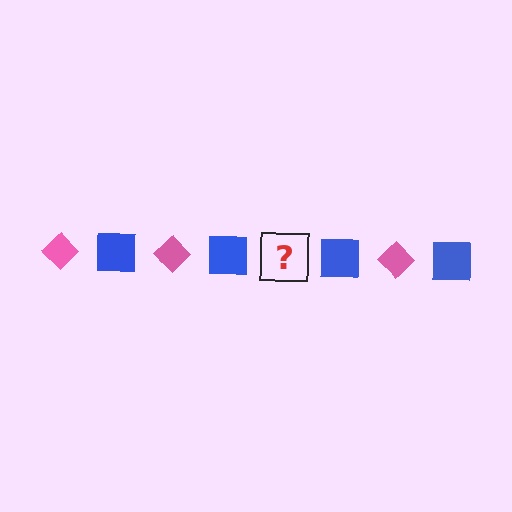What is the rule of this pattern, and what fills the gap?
The rule is that the pattern alternates between pink diamond and blue square. The gap should be filled with a pink diamond.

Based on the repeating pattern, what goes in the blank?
The blank should be a pink diamond.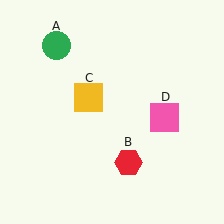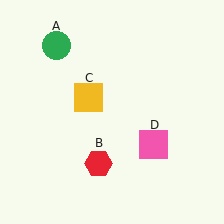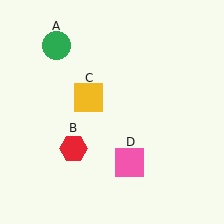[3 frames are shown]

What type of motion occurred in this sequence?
The red hexagon (object B), pink square (object D) rotated clockwise around the center of the scene.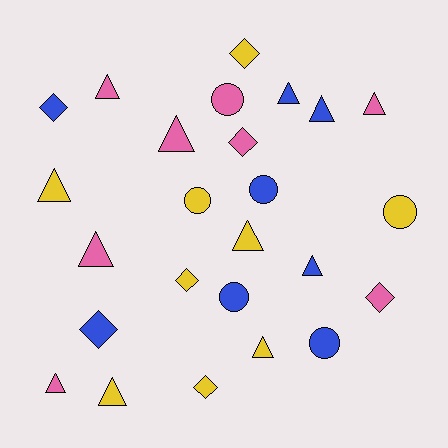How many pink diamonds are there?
There are 2 pink diamonds.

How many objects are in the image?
There are 25 objects.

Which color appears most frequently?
Yellow, with 9 objects.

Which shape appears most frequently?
Triangle, with 12 objects.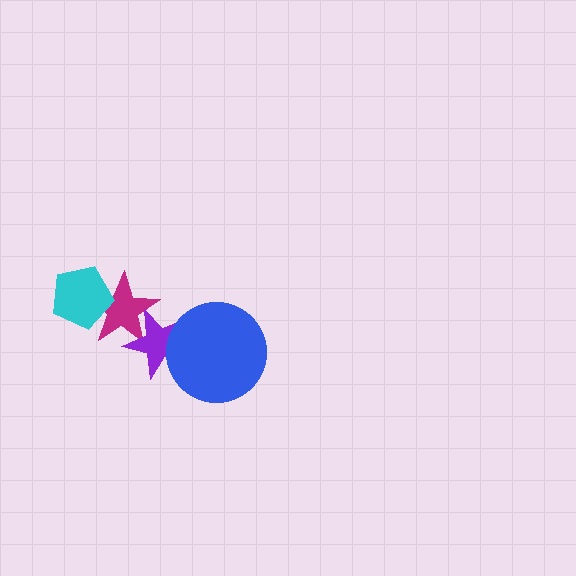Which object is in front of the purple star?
The blue circle is in front of the purple star.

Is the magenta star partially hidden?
Yes, it is partially covered by another shape.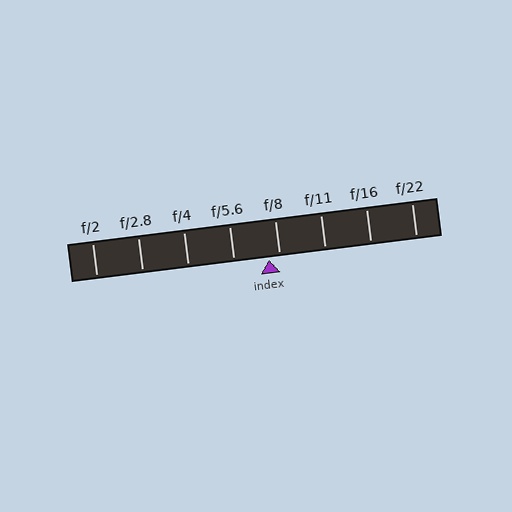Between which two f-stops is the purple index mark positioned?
The index mark is between f/5.6 and f/8.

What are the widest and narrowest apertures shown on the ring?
The widest aperture shown is f/2 and the narrowest is f/22.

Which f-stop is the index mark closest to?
The index mark is closest to f/8.